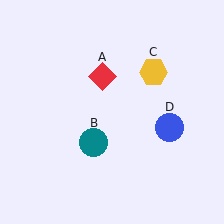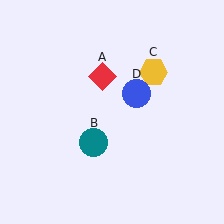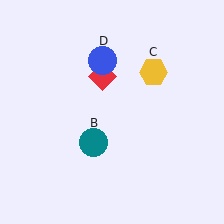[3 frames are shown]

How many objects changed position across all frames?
1 object changed position: blue circle (object D).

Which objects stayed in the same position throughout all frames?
Red diamond (object A) and teal circle (object B) and yellow hexagon (object C) remained stationary.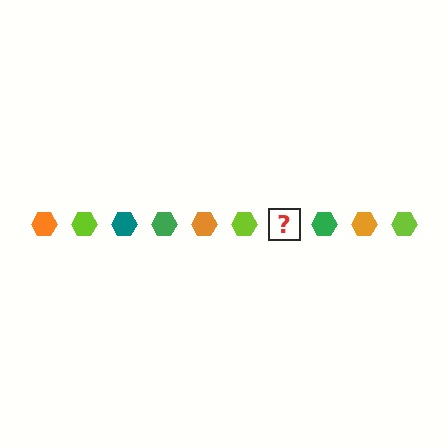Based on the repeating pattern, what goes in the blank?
The blank should be a teal hexagon.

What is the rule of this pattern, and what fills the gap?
The rule is that the pattern cycles through orange, lime, teal, green hexagons. The gap should be filled with a teal hexagon.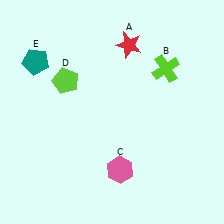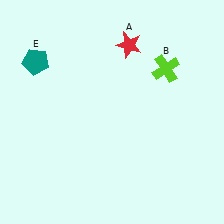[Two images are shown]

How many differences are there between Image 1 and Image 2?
There are 2 differences between the two images.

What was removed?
The pink hexagon (C), the lime pentagon (D) were removed in Image 2.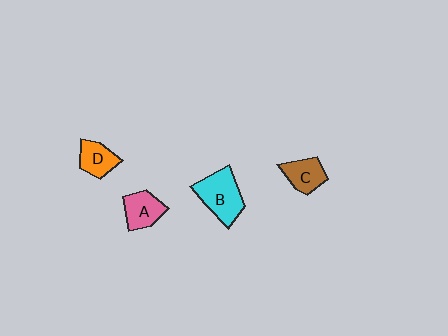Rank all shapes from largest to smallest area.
From largest to smallest: B (cyan), A (pink), C (brown), D (orange).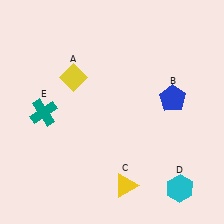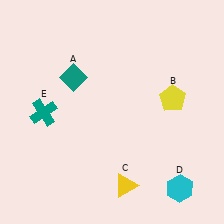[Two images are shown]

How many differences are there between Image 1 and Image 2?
There are 2 differences between the two images.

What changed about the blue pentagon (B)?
In Image 1, B is blue. In Image 2, it changed to yellow.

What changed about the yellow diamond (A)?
In Image 1, A is yellow. In Image 2, it changed to teal.